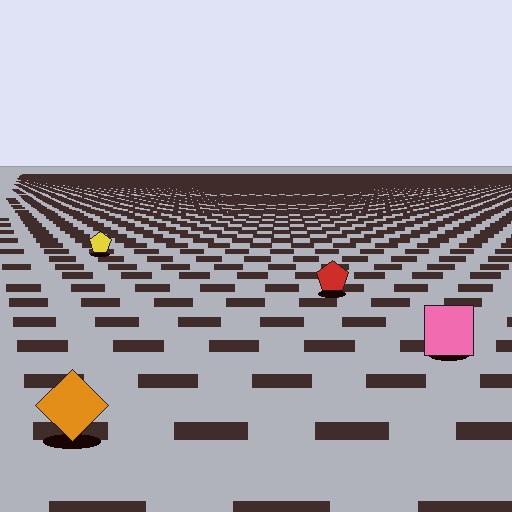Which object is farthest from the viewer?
The yellow pentagon is farthest from the viewer. It appears smaller and the ground texture around it is denser.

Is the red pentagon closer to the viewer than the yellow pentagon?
Yes. The red pentagon is closer — you can tell from the texture gradient: the ground texture is coarser near it.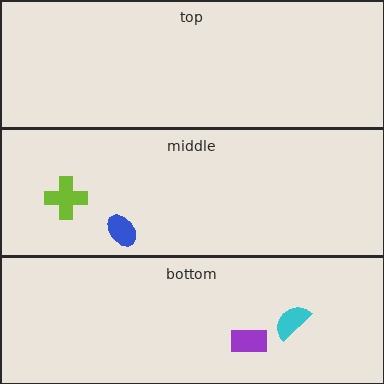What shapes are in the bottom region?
The purple rectangle, the cyan semicircle.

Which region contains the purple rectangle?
The bottom region.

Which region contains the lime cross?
The middle region.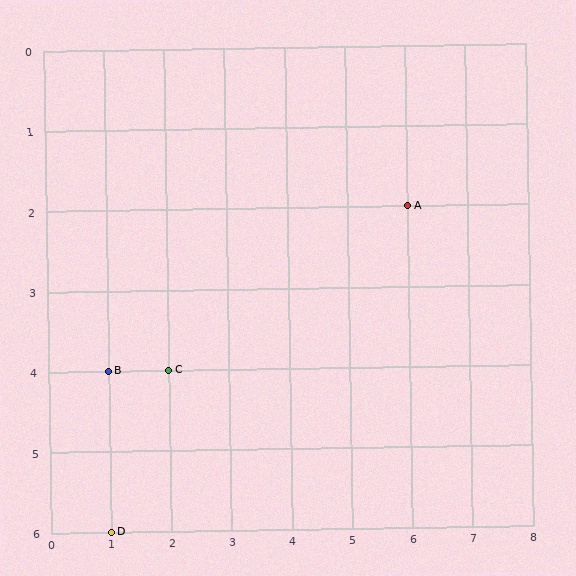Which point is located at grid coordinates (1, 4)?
Point B is at (1, 4).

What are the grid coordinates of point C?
Point C is at grid coordinates (2, 4).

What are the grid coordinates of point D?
Point D is at grid coordinates (1, 6).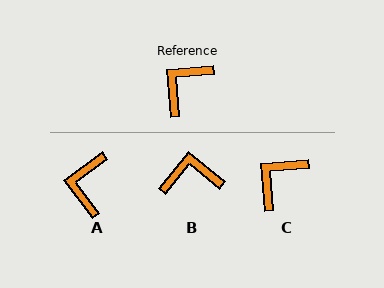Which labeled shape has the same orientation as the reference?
C.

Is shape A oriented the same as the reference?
No, it is off by about 32 degrees.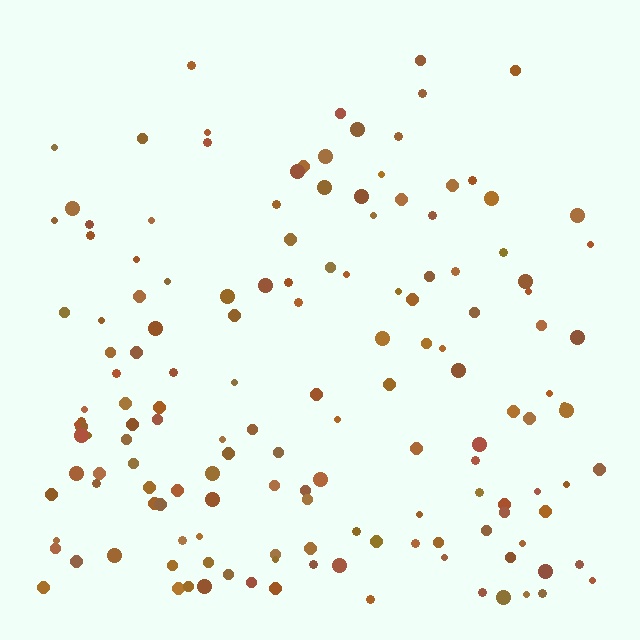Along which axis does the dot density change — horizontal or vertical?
Vertical.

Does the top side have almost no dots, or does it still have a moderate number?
Still a moderate number, just noticeably fewer than the bottom.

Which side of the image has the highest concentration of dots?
The bottom.